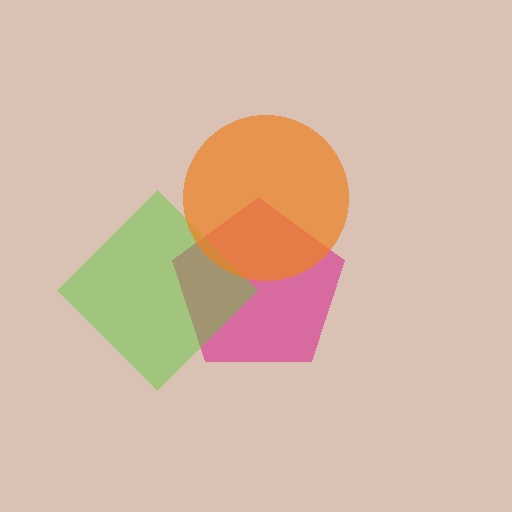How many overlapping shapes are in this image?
There are 3 overlapping shapes in the image.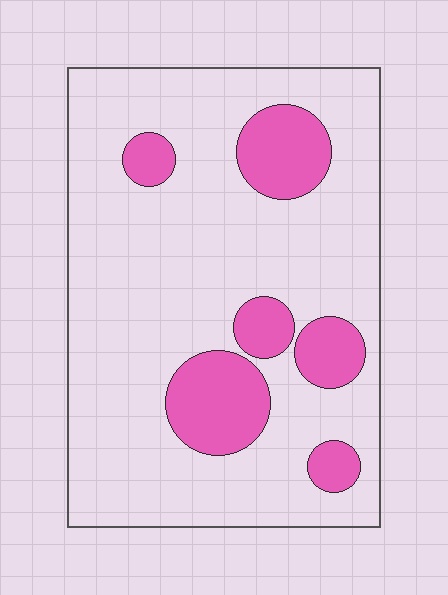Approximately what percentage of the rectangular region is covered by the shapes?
Approximately 20%.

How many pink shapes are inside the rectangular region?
6.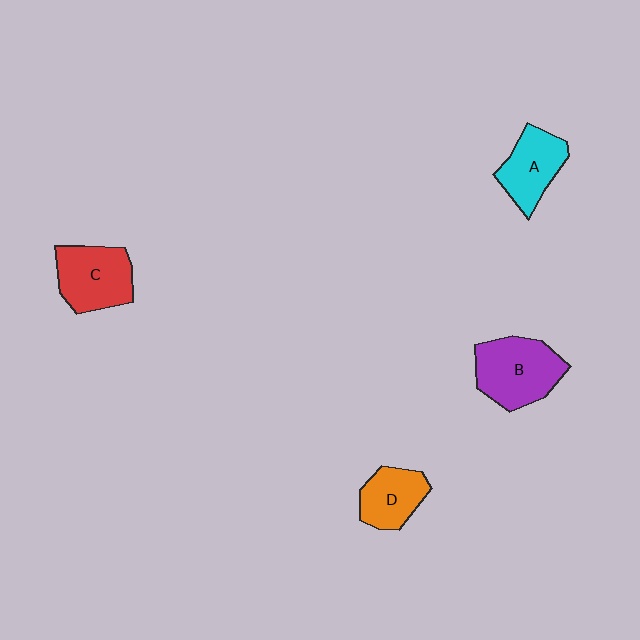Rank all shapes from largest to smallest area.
From largest to smallest: B (purple), C (red), A (cyan), D (orange).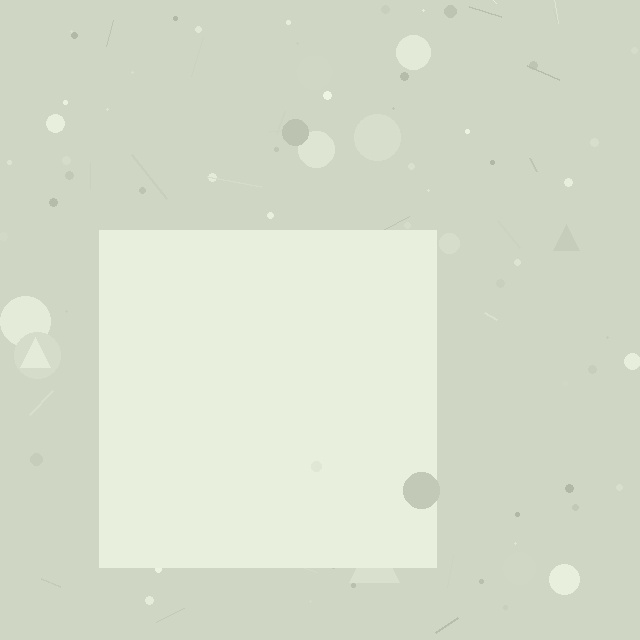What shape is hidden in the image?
A square is hidden in the image.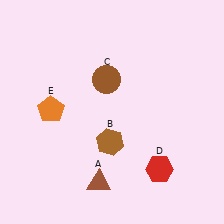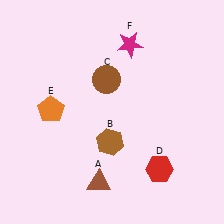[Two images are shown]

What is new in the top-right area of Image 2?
A magenta star (F) was added in the top-right area of Image 2.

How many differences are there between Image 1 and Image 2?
There is 1 difference between the two images.